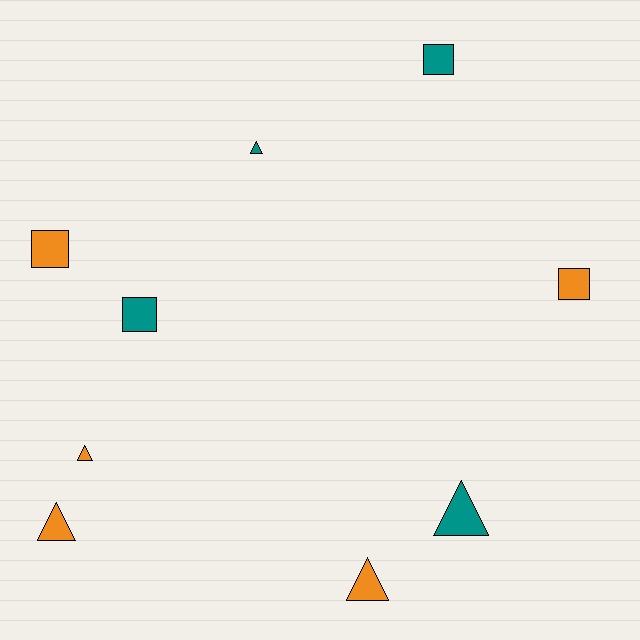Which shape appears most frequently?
Triangle, with 5 objects.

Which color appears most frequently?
Orange, with 5 objects.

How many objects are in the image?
There are 9 objects.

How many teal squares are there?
There are 2 teal squares.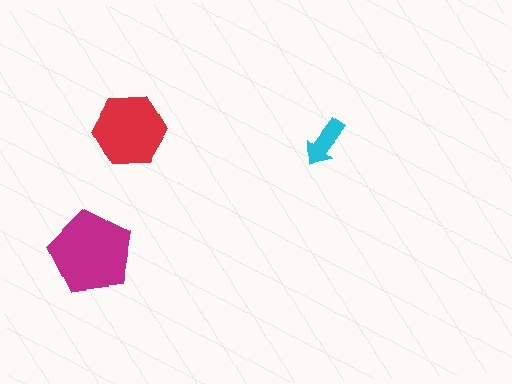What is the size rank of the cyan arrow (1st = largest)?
3rd.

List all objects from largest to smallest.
The magenta pentagon, the red hexagon, the cyan arrow.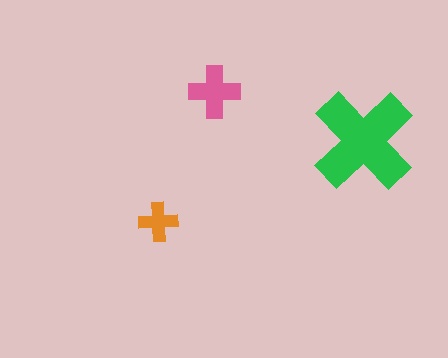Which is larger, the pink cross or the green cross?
The green one.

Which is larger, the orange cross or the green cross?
The green one.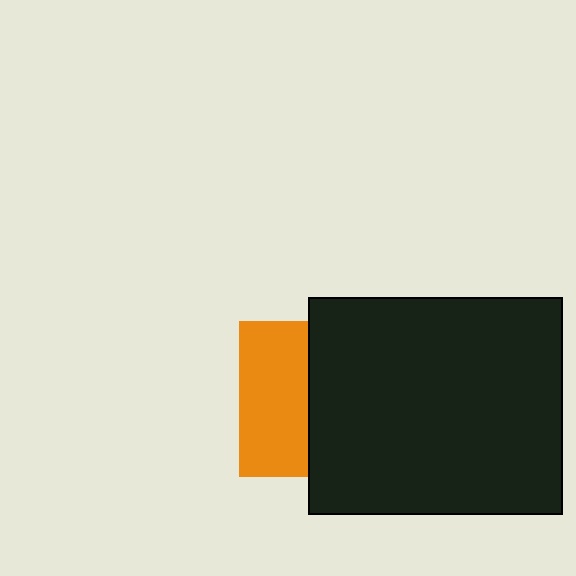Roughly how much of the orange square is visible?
A small part of it is visible (roughly 44%).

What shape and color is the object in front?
The object in front is a black rectangle.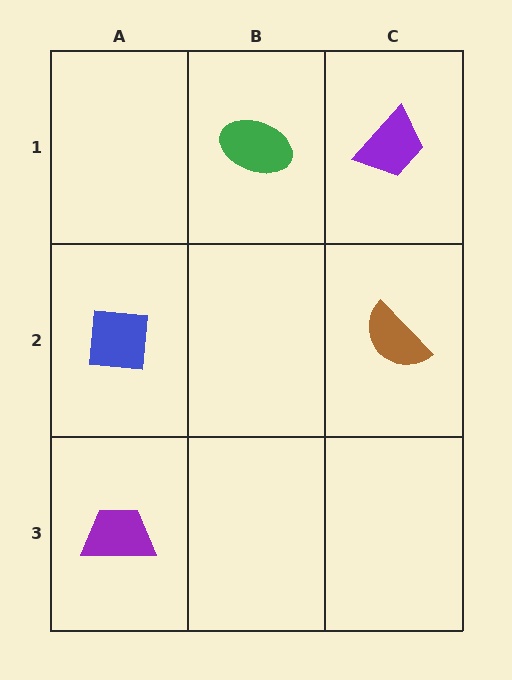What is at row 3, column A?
A purple trapezoid.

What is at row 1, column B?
A green ellipse.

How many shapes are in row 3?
1 shape.